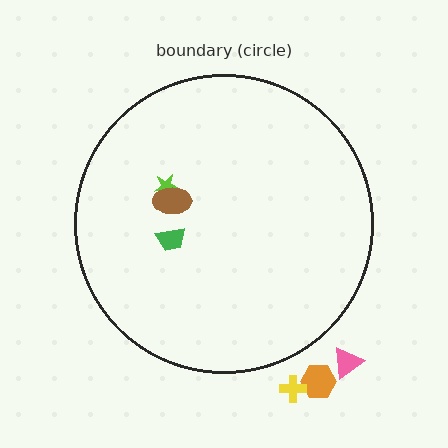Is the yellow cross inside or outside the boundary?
Outside.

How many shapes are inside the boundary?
3 inside, 3 outside.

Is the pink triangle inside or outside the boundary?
Outside.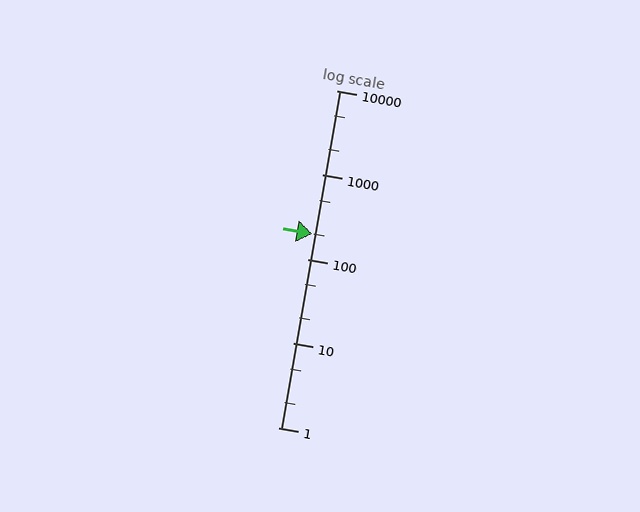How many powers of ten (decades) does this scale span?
The scale spans 4 decades, from 1 to 10000.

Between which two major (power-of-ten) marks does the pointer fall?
The pointer is between 100 and 1000.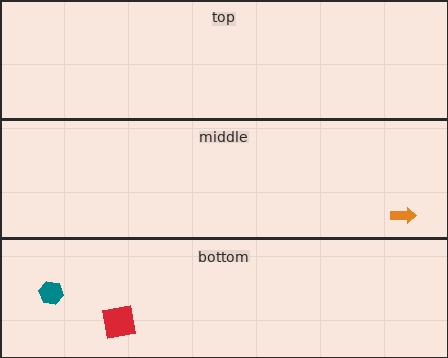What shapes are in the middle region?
The orange arrow.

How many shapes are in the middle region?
1.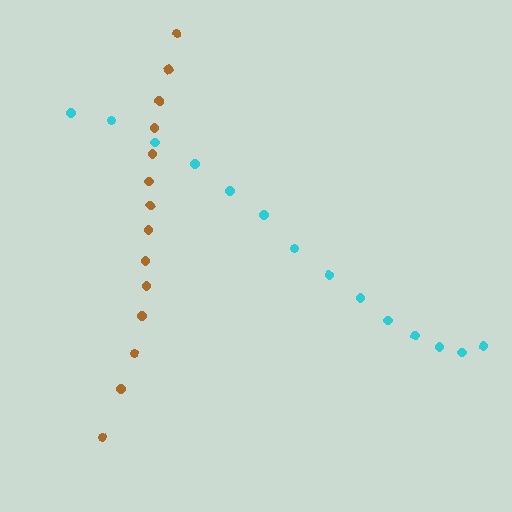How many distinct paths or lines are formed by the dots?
There are 2 distinct paths.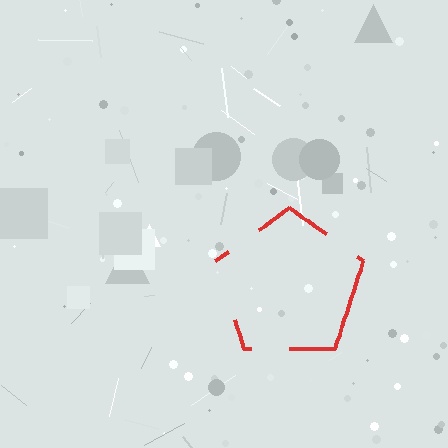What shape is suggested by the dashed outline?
The dashed outline suggests a pentagon.